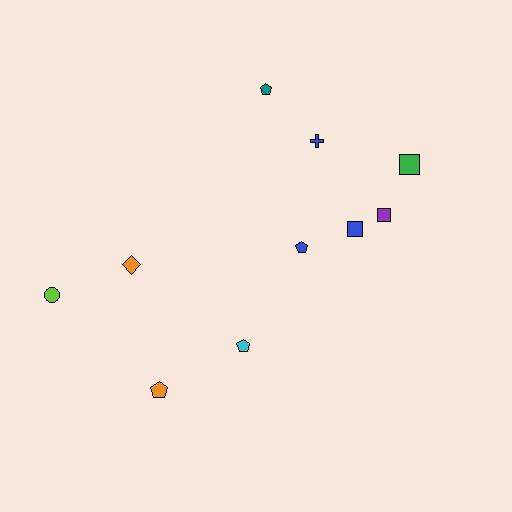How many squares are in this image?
There are 3 squares.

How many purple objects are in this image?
There is 1 purple object.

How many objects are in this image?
There are 10 objects.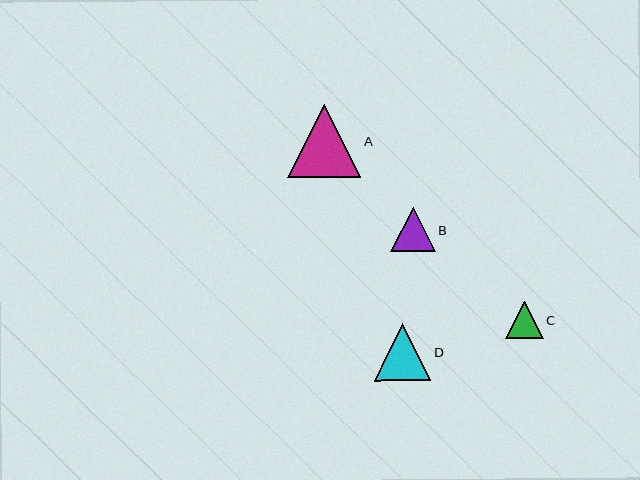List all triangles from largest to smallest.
From largest to smallest: A, D, B, C.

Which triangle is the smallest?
Triangle C is the smallest with a size of approximately 37 pixels.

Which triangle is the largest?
Triangle A is the largest with a size of approximately 73 pixels.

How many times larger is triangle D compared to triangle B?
Triangle D is approximately 1.3 times the size of triangle B.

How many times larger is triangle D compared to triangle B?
Triangle D is approximately 1.3 times the size of triangle B.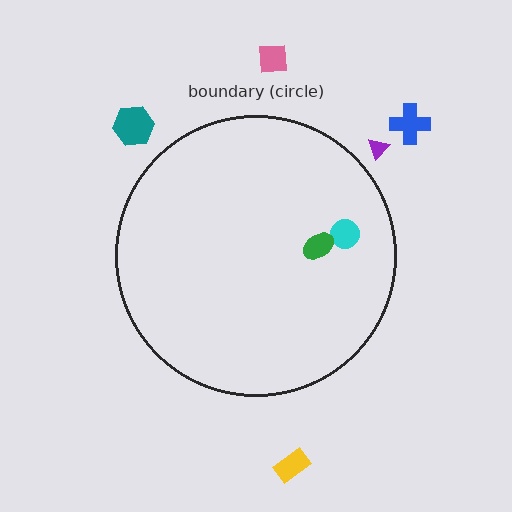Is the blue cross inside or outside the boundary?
Outside.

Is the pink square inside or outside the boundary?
Outside.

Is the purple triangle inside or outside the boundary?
Outside.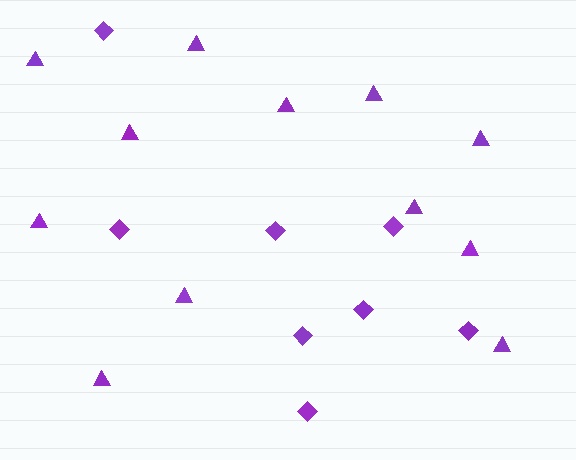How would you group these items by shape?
There are 2 groups: one group of triangles (12) and one group of diamonds (8).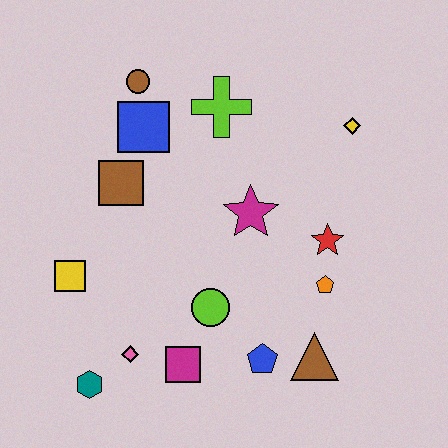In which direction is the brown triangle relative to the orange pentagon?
The brown triangle is below the orange pentagon.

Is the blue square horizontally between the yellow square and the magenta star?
Yes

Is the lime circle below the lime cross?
Yes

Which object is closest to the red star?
The orange pentagon is closest to the red star.